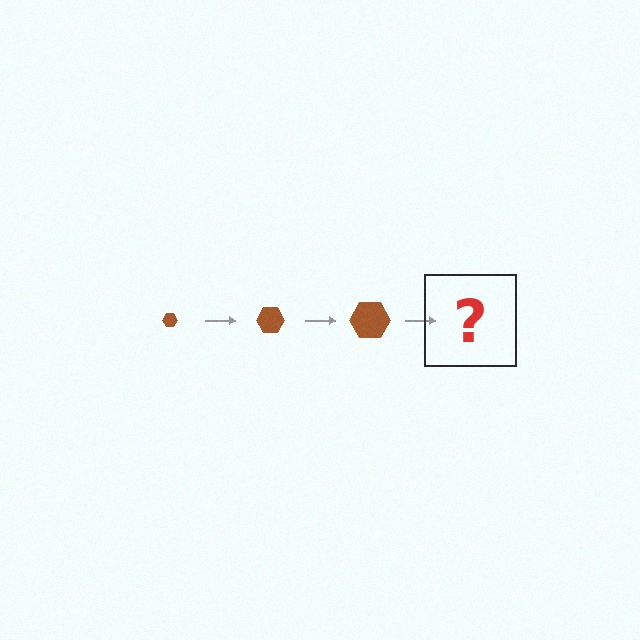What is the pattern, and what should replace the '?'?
The pattern is that the hexagon gets progressively larger each step. The '?' should be a brown hexagon, larger than the previous one.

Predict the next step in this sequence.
The next step is a brown hexagon, larger than the previous one.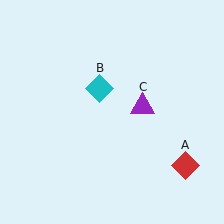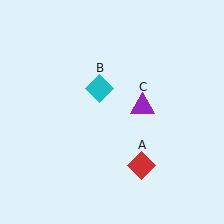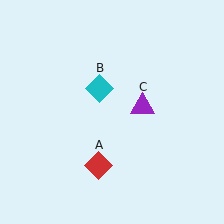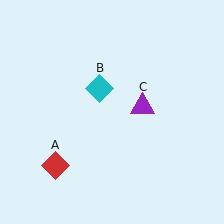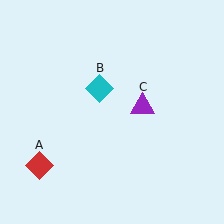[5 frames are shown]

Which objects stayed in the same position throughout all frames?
Cyan diamond (object B) and purple triangle (object C) remained stationary.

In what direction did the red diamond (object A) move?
The red diamond (object A) moved left.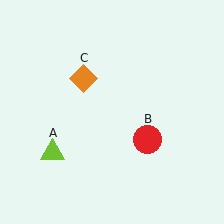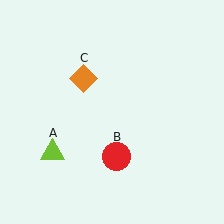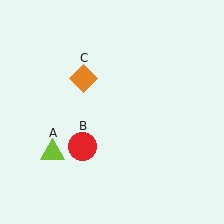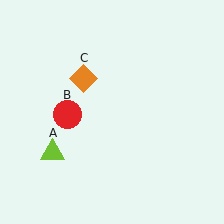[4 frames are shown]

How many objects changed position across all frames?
1 object changed position: red circle (object B).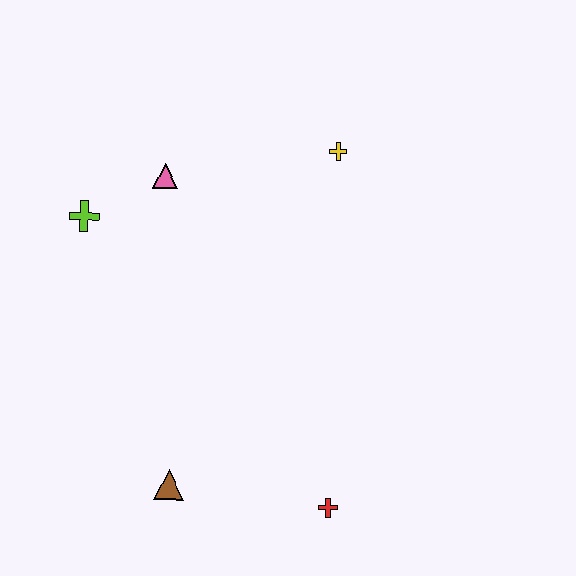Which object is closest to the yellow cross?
The pink triangle is closest to the yellow cross.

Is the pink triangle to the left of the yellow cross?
Yes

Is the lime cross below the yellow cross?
Yes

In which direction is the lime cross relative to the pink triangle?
The lime cross is to the left of the pink triangle.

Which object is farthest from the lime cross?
The red cross is farthest from the lime cross.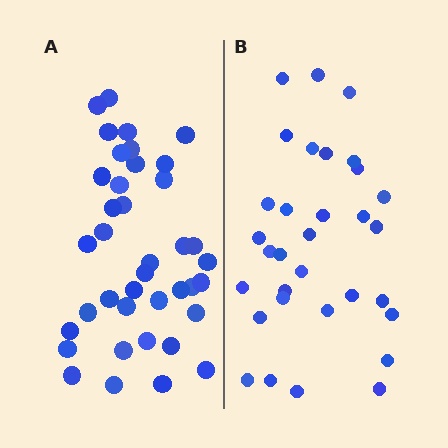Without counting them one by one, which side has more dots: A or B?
Region A (the left region) has more dots.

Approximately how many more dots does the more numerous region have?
Region A has roughly 8 or so more dots than region B.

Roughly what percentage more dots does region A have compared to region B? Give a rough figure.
About 20% more.